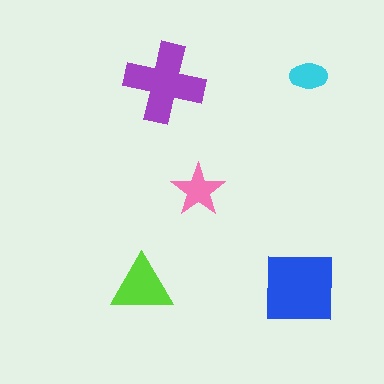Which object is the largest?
The blue square.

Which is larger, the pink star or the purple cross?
The purple cross.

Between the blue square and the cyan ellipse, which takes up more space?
The blue square.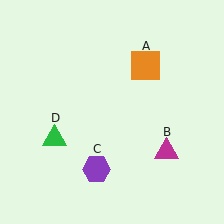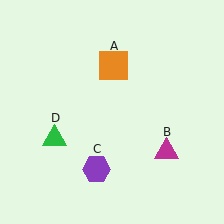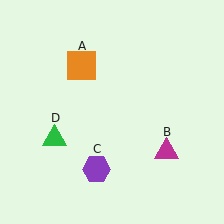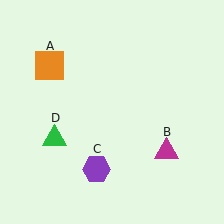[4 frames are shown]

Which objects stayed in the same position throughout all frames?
Magenta triangle (object B) and purple hexagon (object C) and green triangle (object D) remained stationary.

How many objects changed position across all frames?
1 object changed position: orange square (object A).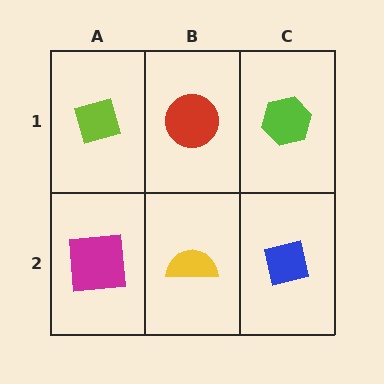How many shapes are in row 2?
3 shapes.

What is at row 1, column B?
A red circle.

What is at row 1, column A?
A lime diamond.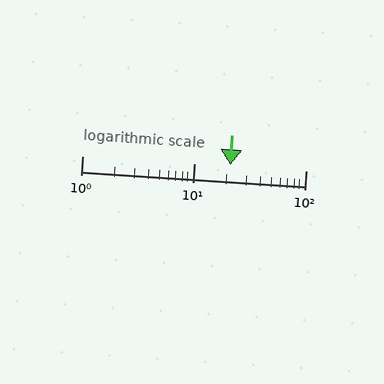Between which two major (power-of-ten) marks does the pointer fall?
The pointer is between 10 and 100.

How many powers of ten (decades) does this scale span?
The scale spans 2 decades, from 1 to 100.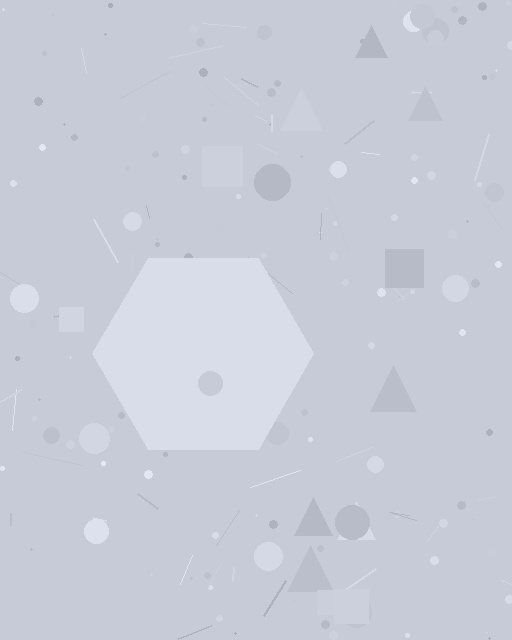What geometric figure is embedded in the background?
A hexagon is embedded in the background.